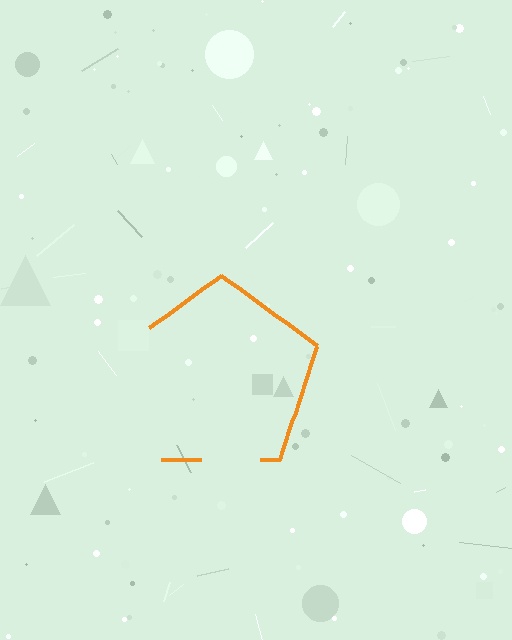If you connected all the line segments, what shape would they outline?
They would outline a pentagon.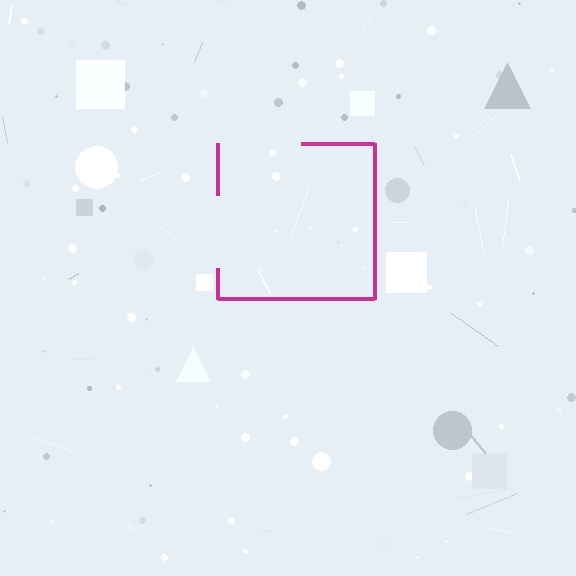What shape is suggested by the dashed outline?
The dashed outline suggests a square.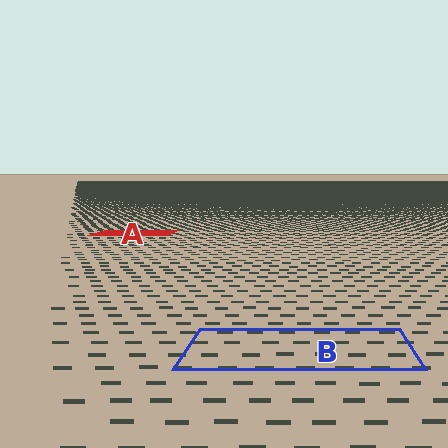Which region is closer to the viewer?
Region B is closer. The texture elements there are larger and more spread out.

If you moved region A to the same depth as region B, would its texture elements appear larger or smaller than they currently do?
They would appear larger. At a closer depth, the same texture elements are projected at a bigger on-screen size.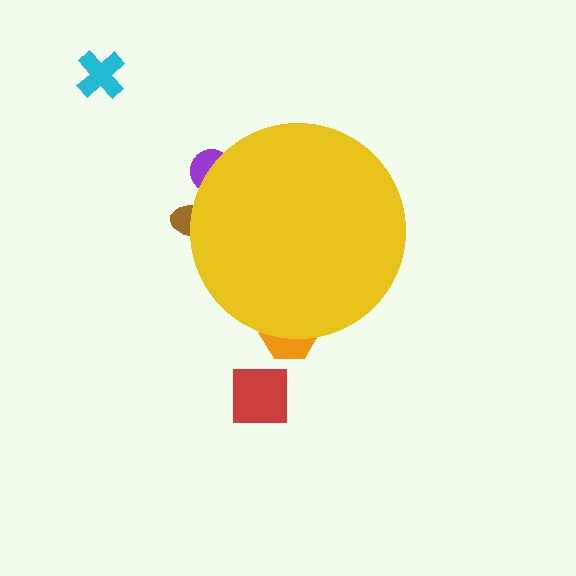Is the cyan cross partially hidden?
No, the cyan cross is fully visible.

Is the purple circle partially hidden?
Yes, the purple circle is partially hidden behind the yellow circle.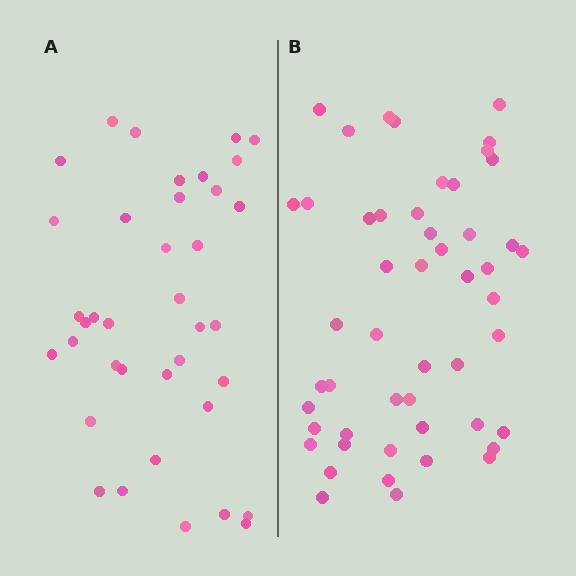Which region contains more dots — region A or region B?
Region B (the right region) has more dots.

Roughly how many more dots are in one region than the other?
Region B has roughly 12 or so more dots than region A.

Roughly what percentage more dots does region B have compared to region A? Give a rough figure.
About 30% more.